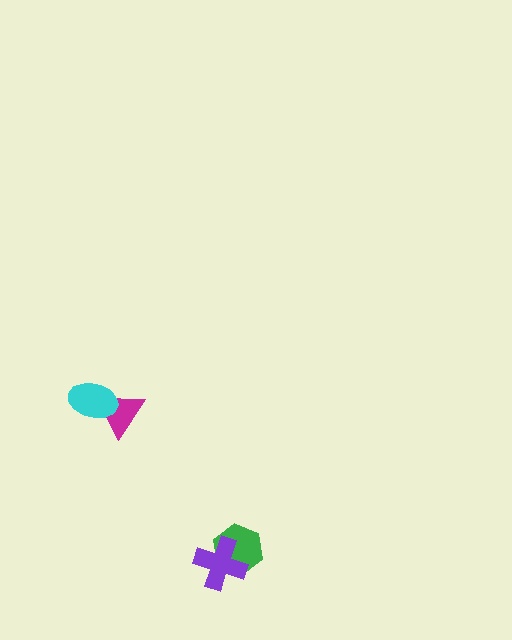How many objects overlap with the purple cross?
1 object overlaps with the purple cross.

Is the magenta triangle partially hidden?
Yes, it is partially covered by another shape.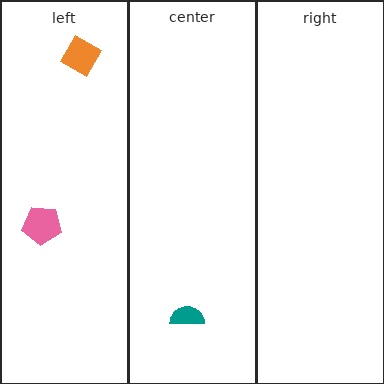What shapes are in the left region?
The orange diamond, the pink pentagon.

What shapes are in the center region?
The teal semicircle.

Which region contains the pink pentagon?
The left region.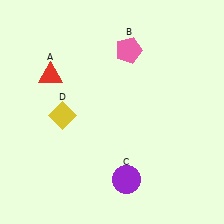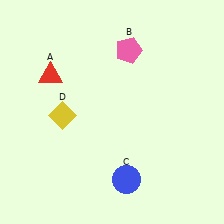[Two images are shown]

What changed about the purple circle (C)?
In Image 1, C is purple. In Image 2, it changed to blue.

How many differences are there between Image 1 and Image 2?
There is 1 difference between the two images.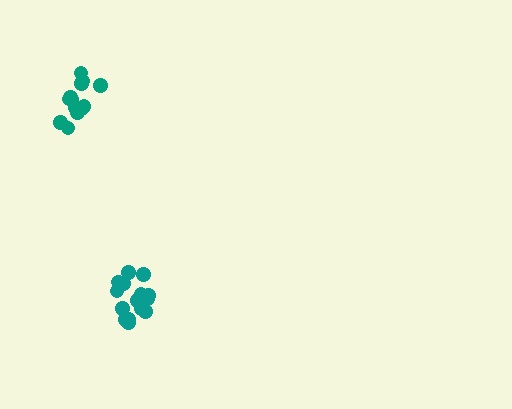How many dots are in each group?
Group 1: 14 dots, Group 2: 15 dots (29 total).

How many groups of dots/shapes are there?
There are 2 groups.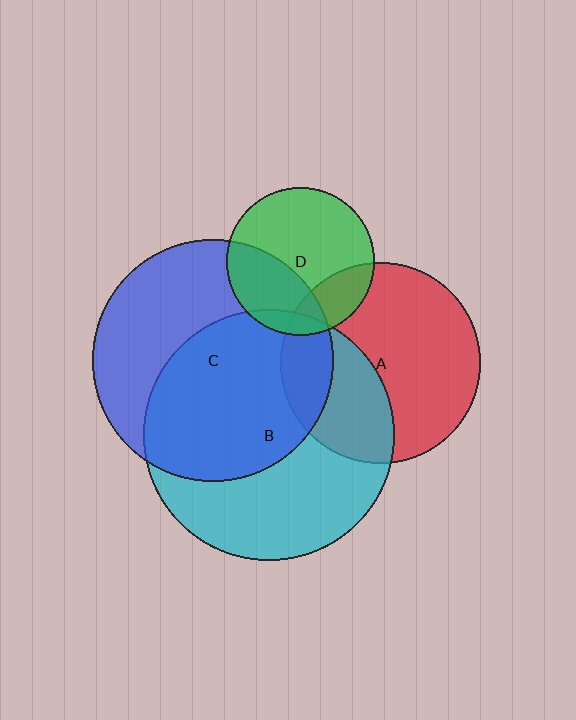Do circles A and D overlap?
Yes.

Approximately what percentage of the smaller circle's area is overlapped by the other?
Approximately 20%.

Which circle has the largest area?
Circle B (cyan).